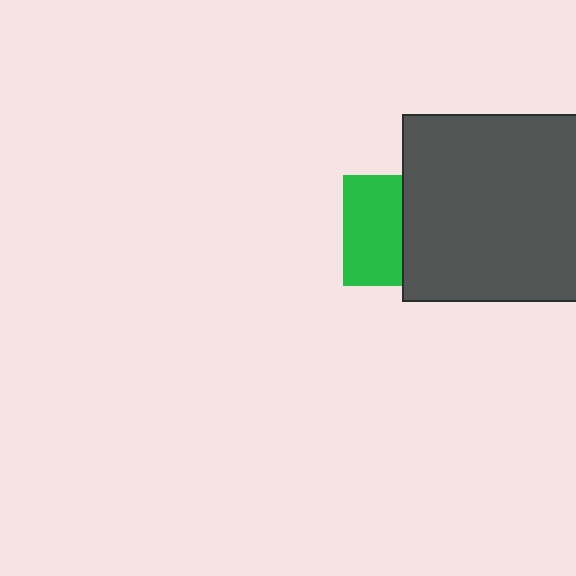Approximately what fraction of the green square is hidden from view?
Roughly 48% of the green square is hidden behind the dark gray square.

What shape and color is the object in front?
The object in front is a dark gray square.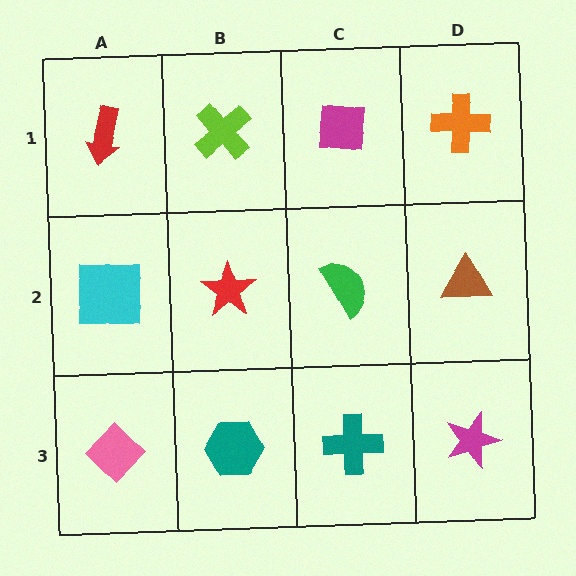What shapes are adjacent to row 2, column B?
A lime cross (row 1, column B), a teal hexagon (row 3, column B), a cyan square (row 2, column A), a green semicircle (row 2, column C).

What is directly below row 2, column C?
A teal cross.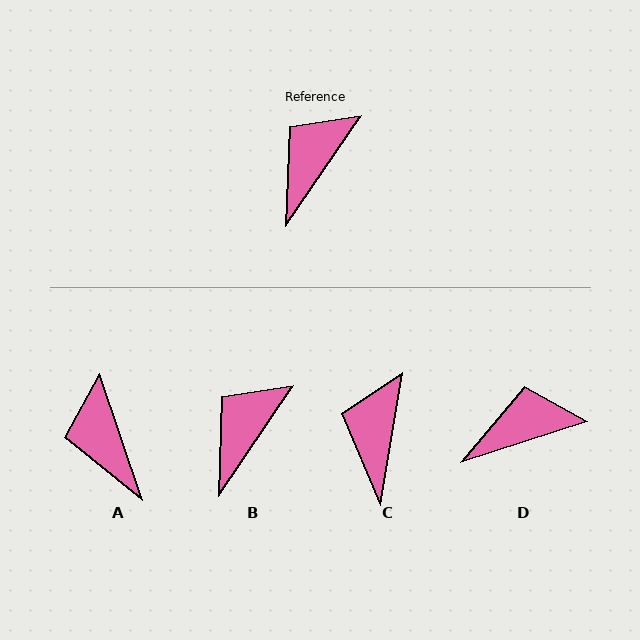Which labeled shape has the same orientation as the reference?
B.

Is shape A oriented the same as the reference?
No, it is off by about 53 degrees.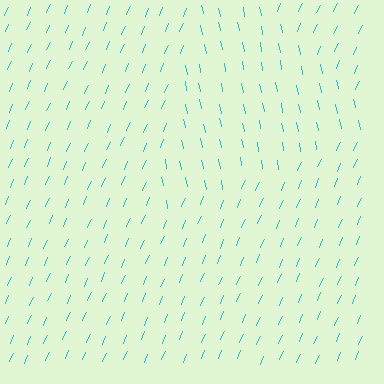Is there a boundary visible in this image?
Yes, there is a texture boundary formed by a change in line orientation.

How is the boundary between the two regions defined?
The boundary is defined purely by a change in line orientation (approximately 34 degrees difference). All lines are the same color and thickness.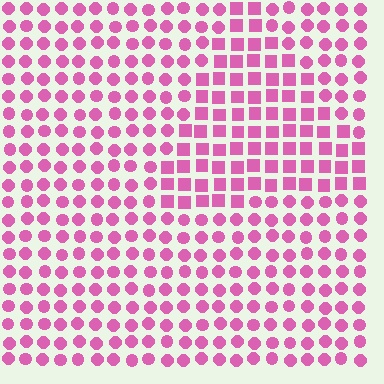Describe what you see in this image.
The image is filled with small pink elements arranged in a uniform grid. A triangle-shaped region contains squares, while the surrounding area contains circles. The boundary is defined purely by the change in element shape.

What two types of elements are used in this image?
The image uses squares inside the triangle region and circles outside it.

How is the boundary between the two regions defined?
The boundary is defined by a change in element shape: squares inside vs. circles outside. All elements share the same color and spacing.